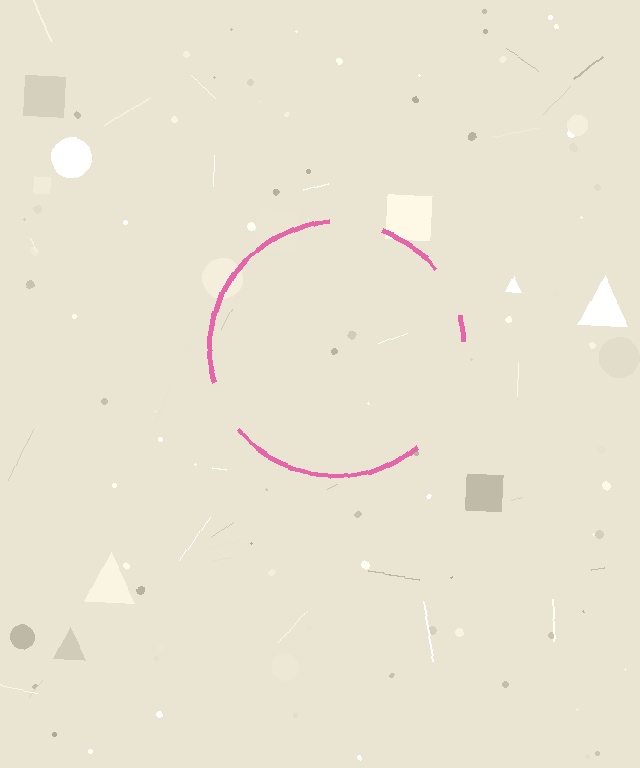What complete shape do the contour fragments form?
The contour fragments form a circle.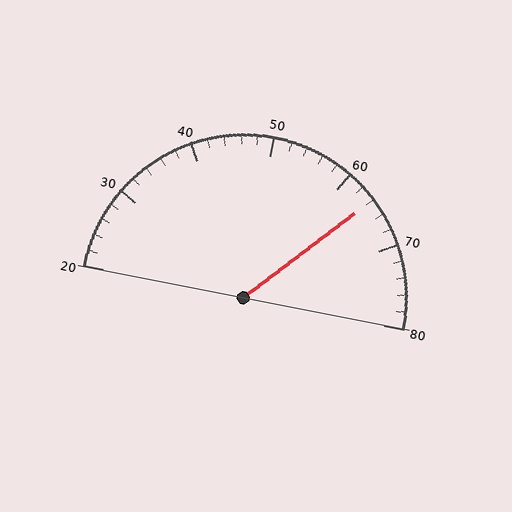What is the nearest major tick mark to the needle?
The nearest major tick mark is 60.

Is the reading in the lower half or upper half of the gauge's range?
The reading is in the upper half of the range (20 to 80).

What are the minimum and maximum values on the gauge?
The gauge ranges from 20 to 80.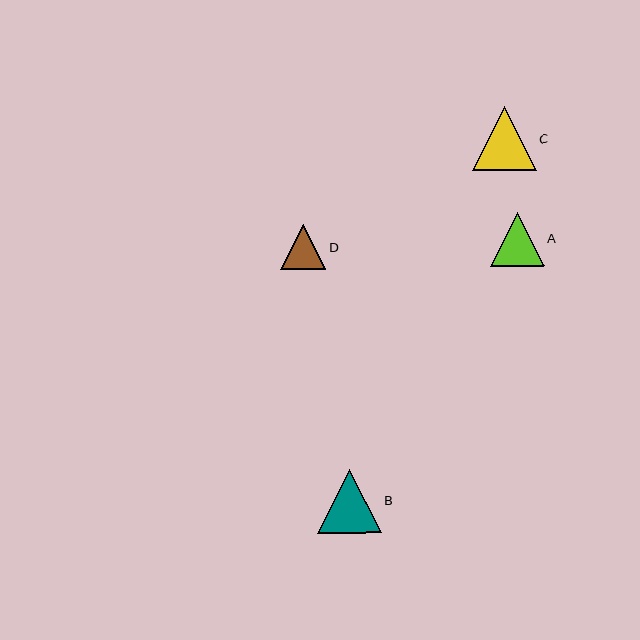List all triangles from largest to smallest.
From largest to smallest: C, B, A, D.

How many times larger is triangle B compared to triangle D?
Triangle B is approximately 1.4 times the size of triangle D.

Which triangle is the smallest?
Triangle D is the smallest with a size of approximately 45 pixels.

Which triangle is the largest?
Triangle C is the largest with a size of approximately 64 pixels.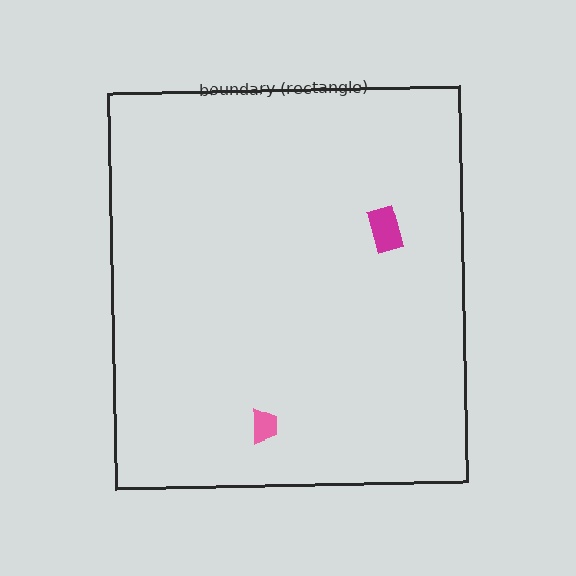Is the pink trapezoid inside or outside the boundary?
Inside.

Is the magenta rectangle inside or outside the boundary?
Inside.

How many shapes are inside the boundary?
2 inside, 0 outside.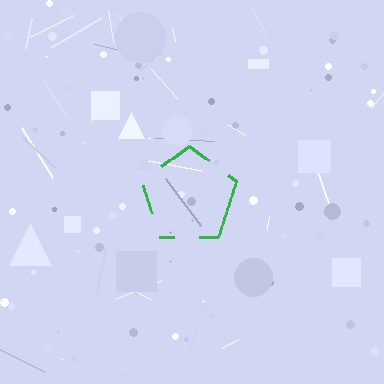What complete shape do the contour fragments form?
The contour fragments form a pentagon.